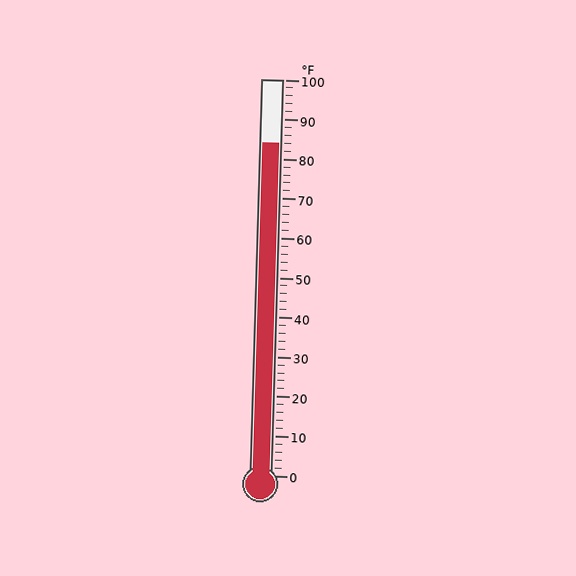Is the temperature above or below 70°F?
The temperature is above 70°F.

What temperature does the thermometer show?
The thermometer shows approximately 84°F.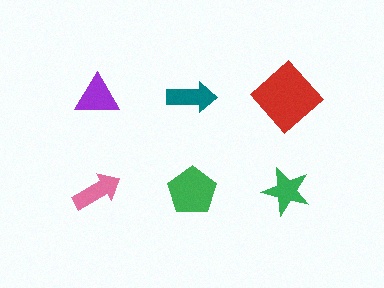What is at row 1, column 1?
A purple triangle.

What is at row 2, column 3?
A green star.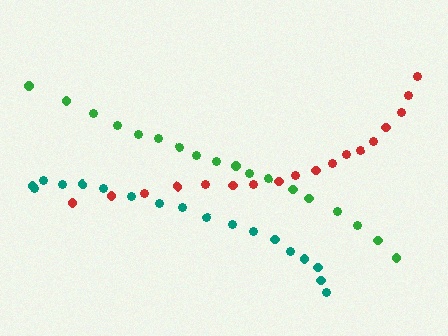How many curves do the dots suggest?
There are 3 distinct paths.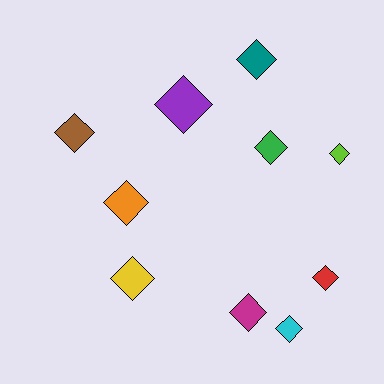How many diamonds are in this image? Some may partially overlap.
There are 10 diamonds.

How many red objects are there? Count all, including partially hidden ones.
There is 1 red object.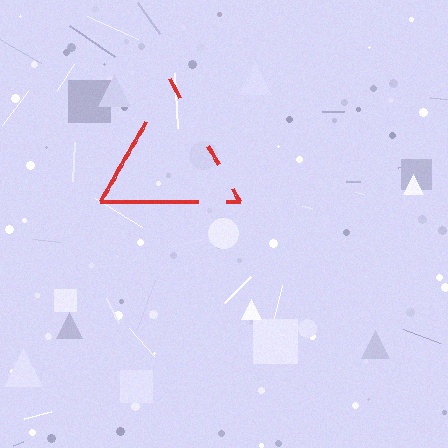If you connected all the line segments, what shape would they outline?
They would outline a triangle.